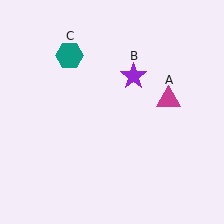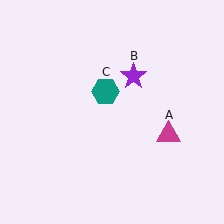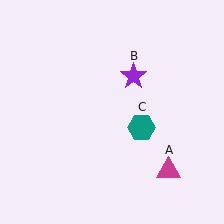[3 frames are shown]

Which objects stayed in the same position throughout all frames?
Purple star (object B) remained stationary.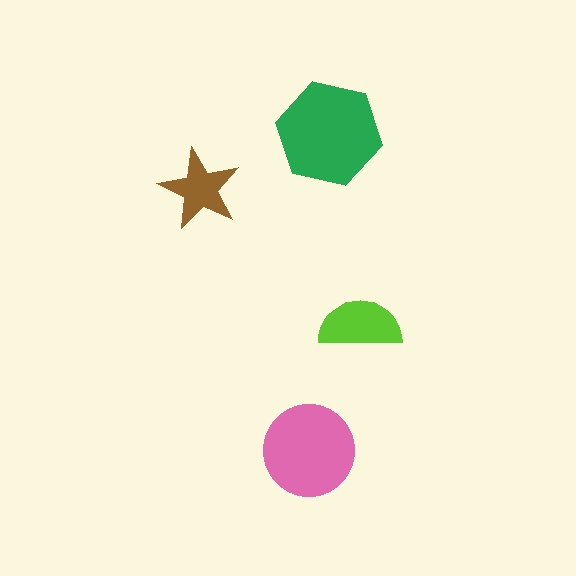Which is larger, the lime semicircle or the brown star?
The lime semicircle.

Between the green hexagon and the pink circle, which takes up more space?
The green hexagon.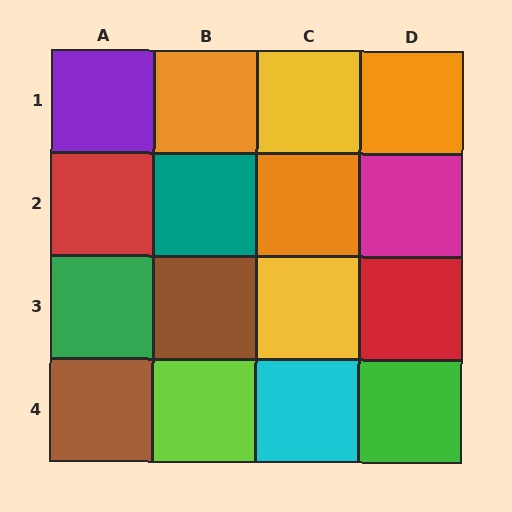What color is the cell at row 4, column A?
Brown.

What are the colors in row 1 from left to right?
Purple, orange, yellow, orange.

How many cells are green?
2 cells are green.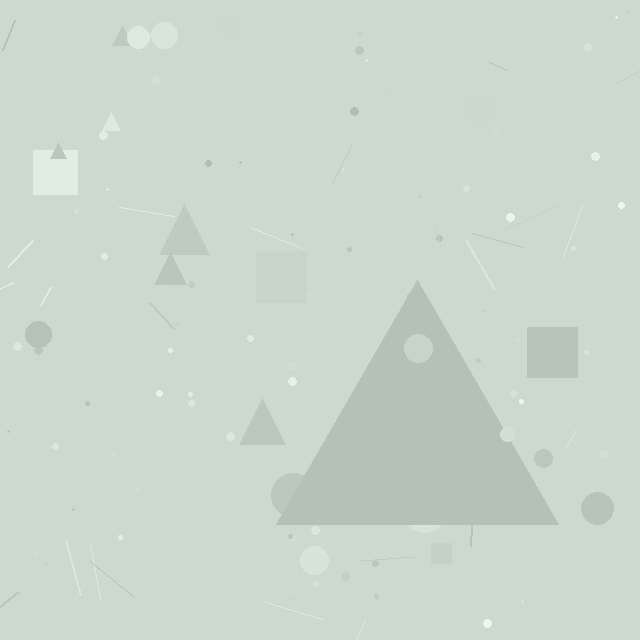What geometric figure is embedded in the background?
A triangle is embedded in the background.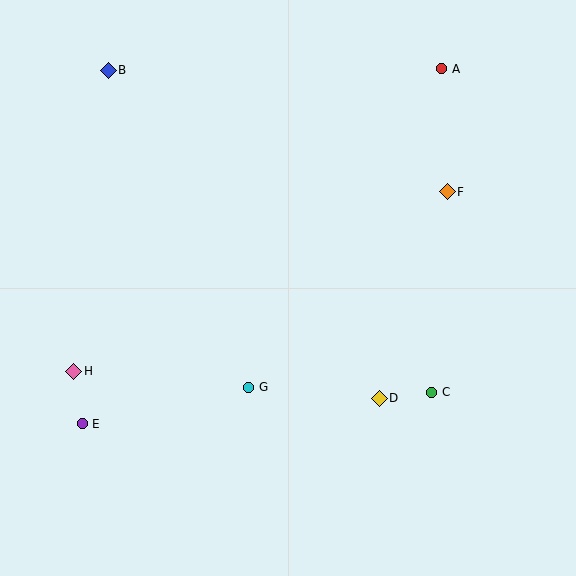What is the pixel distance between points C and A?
The distance between C and A is 324 pixels.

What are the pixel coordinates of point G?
Point G is at (249, 387).